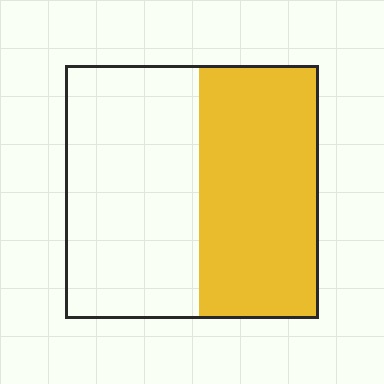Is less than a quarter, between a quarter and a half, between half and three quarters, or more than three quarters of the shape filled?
Between a quarter and a half.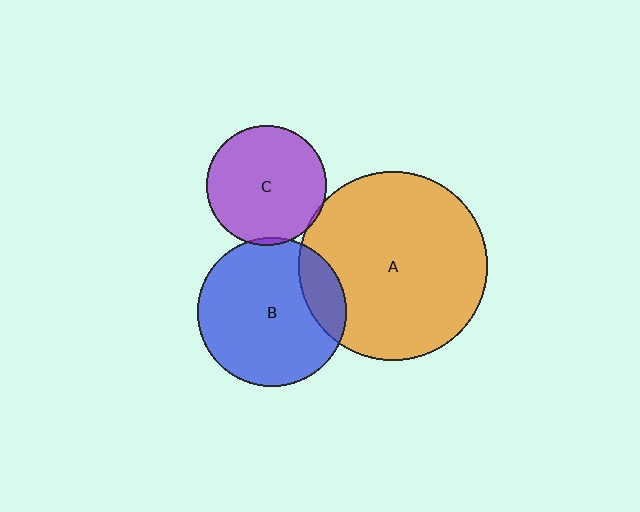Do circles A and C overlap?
Yes.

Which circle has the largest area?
Circle A (orange).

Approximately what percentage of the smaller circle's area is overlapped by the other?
Approximately 5%.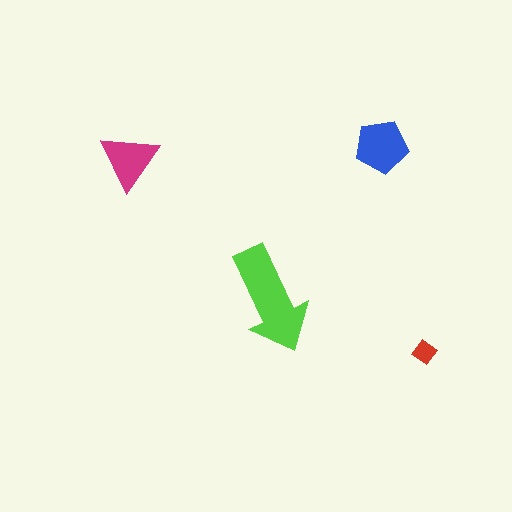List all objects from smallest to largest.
The red diamond, the magenta triangle, the blue pentagon, the lime arrow.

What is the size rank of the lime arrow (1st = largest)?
1st.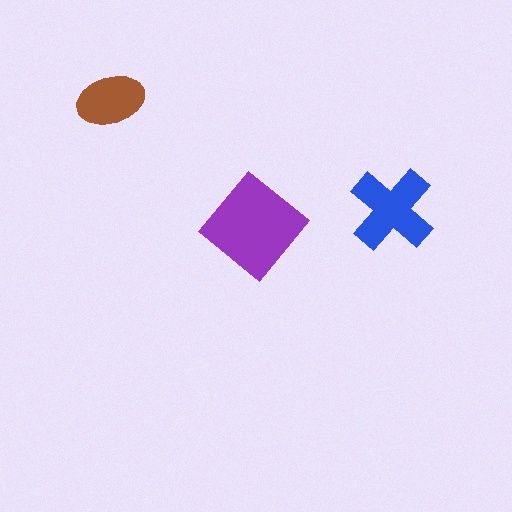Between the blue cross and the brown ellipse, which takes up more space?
The blue cross.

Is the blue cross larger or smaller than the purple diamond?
Smaller.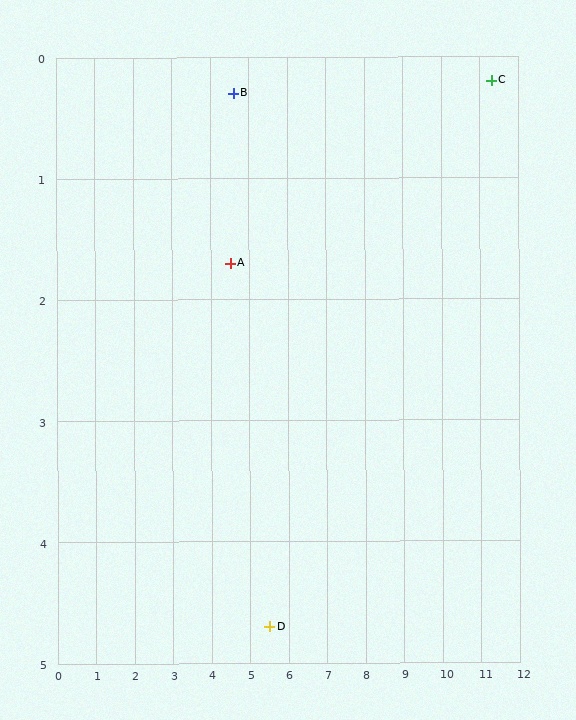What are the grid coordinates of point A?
Point A is at approximately (4.5, 1.7).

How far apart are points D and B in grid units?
Points D and B are about 4.5 grid units apart.